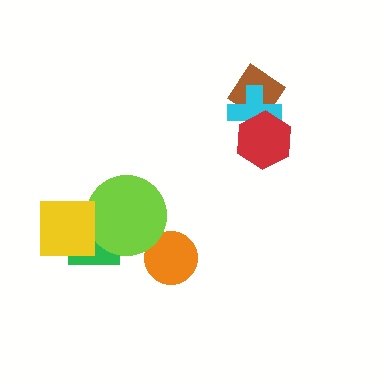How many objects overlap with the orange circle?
0 objects overlap with the orange circle.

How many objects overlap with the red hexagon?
2 objects overlap with the red hexagon.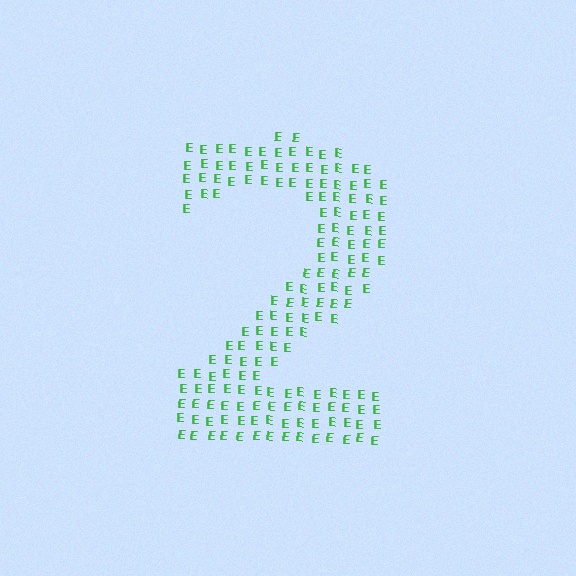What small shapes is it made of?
It is made of small letter E's.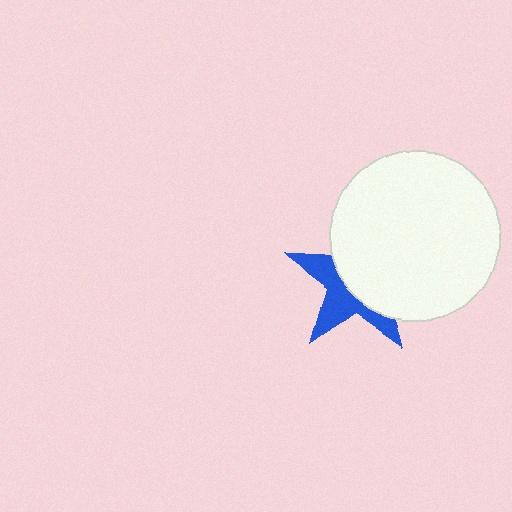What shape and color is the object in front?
The object in front is a white circle.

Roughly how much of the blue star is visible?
A small part of it is visible (roughly 42%).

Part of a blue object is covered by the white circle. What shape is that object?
It is a star.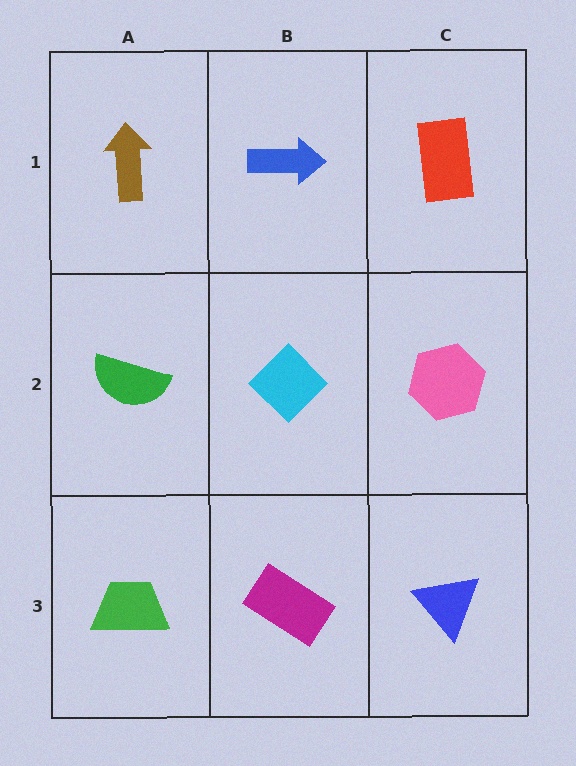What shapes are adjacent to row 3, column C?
A pink hexagon (row 2, column C), a magenta rectangle (row 3, column B).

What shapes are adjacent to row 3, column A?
A green semicircle (row 2, column A), a magenta rectangle (row 3, column B).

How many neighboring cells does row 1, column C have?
2.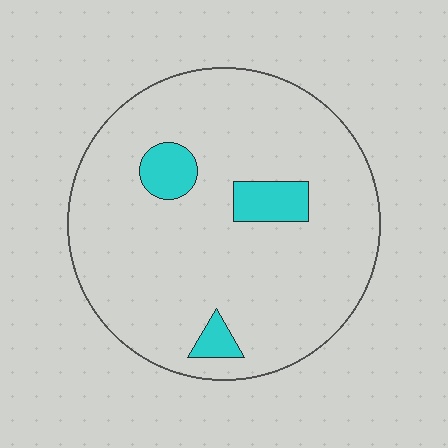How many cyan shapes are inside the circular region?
3.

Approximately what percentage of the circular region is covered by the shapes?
Approximately 10%.